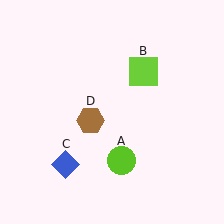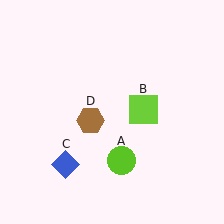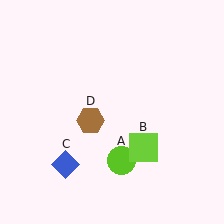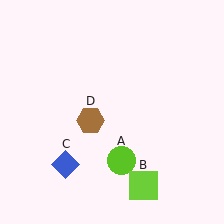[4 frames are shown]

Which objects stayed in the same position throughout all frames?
Lime circle (object A) and blue diamond (object C) and brown hexagon (object D) remained stationary.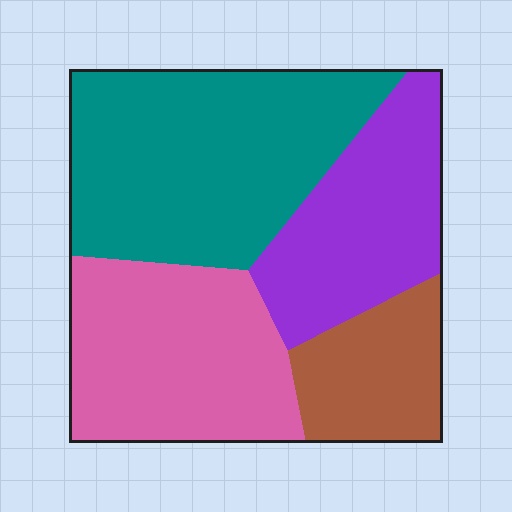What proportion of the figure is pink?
Pink takes up about one quarter (1/4) of the figure.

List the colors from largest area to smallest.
From largest to smallest: teal, pink, purple, brown.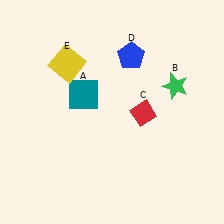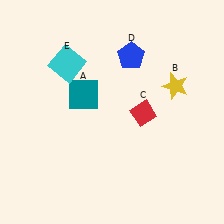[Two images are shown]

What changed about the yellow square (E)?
In Image 1, E is yellow. In Image 2, it changed to cyan.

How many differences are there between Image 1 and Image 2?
There are 2 differences between the two images.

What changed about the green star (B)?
In Image 1, B is green. In Image 2, it changed to yellow.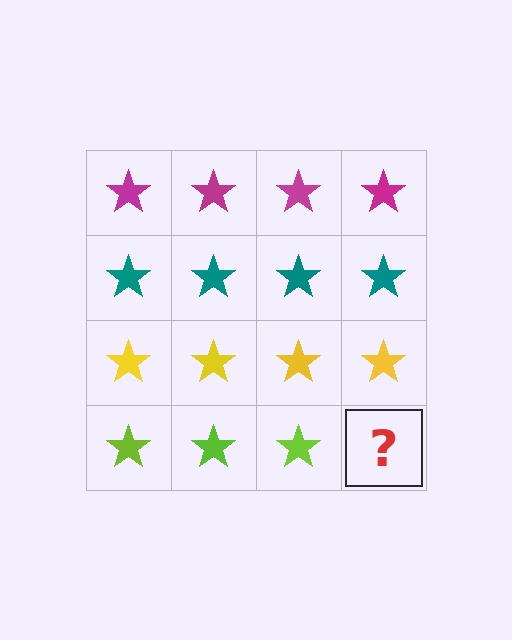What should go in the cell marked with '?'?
The missing cell should contain a lime star.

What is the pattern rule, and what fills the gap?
The rule is that each row has a consistent color. The gap should be filled with a lime star.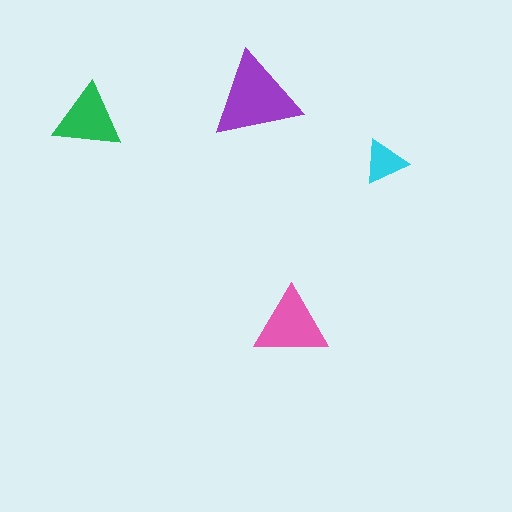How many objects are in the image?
There are 4 objects in the image.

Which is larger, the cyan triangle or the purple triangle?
The purple one.